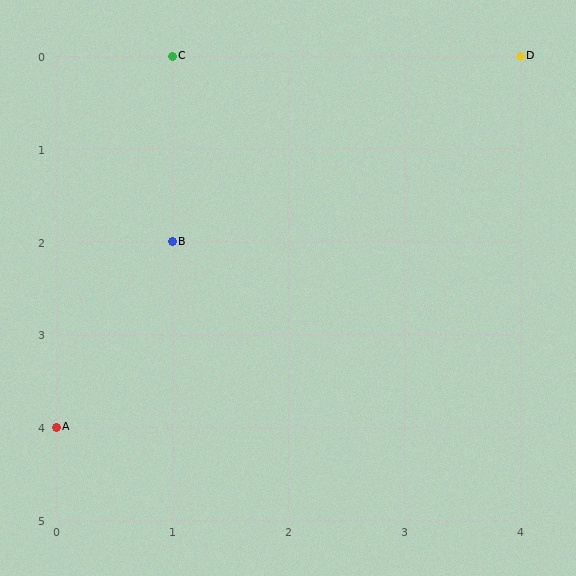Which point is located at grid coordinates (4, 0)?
Point D is at (4, 0).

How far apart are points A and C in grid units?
Points A and C are 1 column and 4 rows apart (about 4.1 grid units diagonally).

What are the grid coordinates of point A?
Point A is at grid coordinates (0, 4).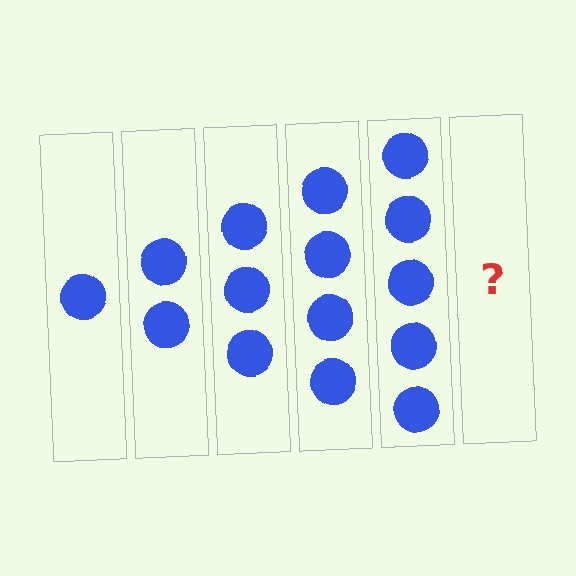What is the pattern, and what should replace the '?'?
The pattern is that each step adds one more circle. The '?' should be 6 circles.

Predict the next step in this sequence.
The next step is 6 circles.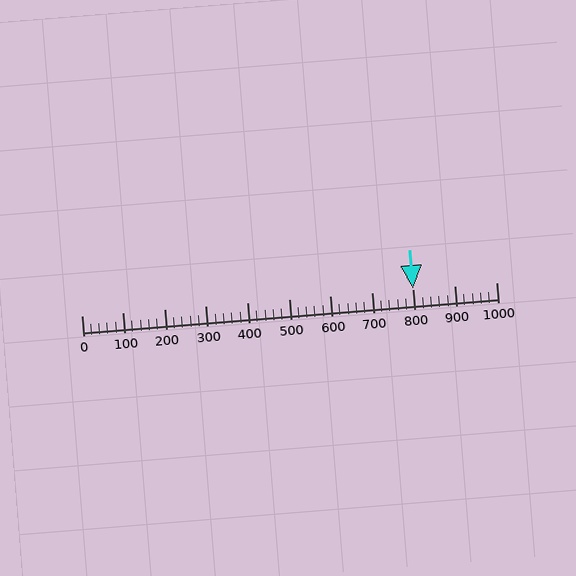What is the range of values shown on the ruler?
The ruler shows values from 0 to 1000.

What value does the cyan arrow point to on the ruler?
The cyan arrow points to approximately 800.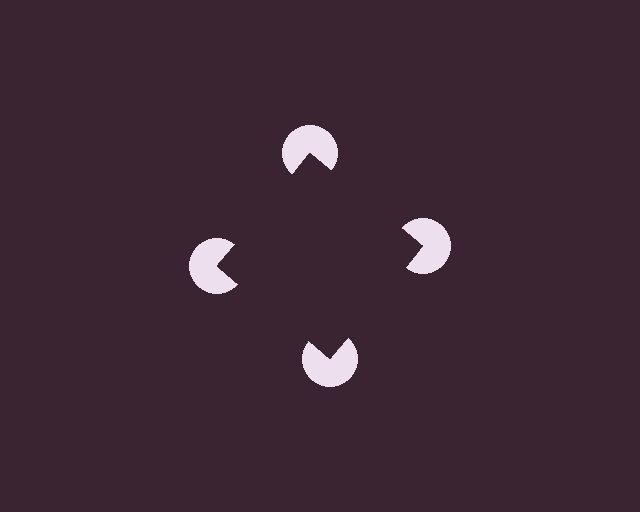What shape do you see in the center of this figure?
An illusory square — its edges are inferred from the aligned wedge cuts in the pac-man discs, not physically drawn.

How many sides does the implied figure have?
4 sides.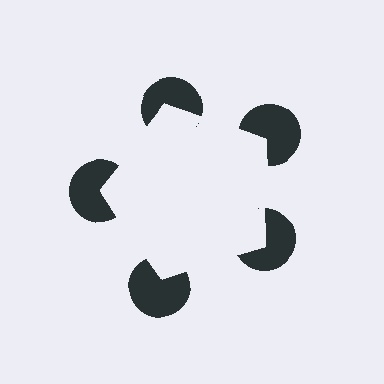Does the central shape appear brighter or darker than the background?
It typically appears slightly brighter than the background, even though no actual brightness change is drawn.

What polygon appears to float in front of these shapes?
An illusory pentagon — its edges are inferred from the aligned wedge cuts in the pac-man discs, not physically drawn.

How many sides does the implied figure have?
5 sides.